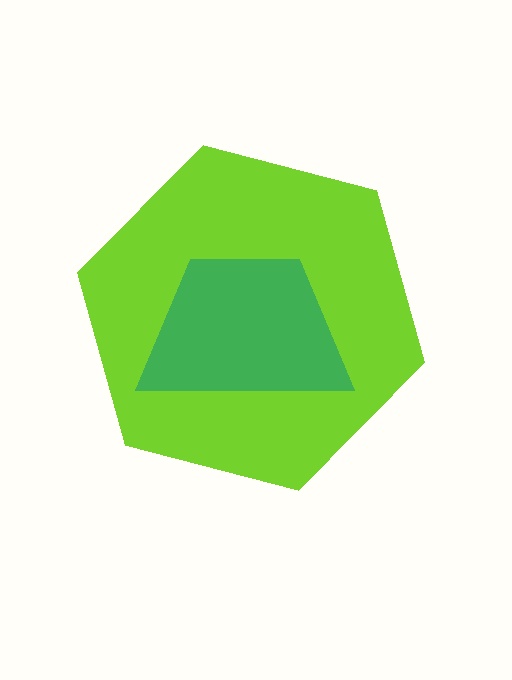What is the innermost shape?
The green trapezoid.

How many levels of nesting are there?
2.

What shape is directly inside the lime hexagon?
The green trapezoid.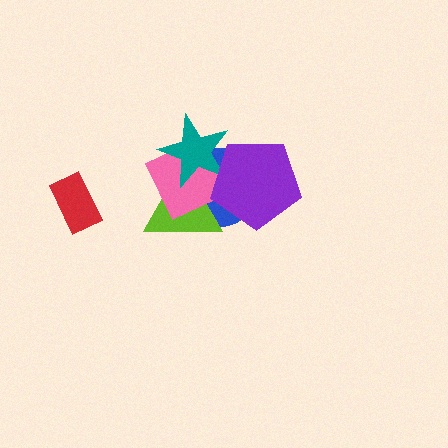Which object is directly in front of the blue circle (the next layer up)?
The lime triangle is directly in front of the blue circle.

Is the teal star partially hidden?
Yes, it is partially covered by another shape.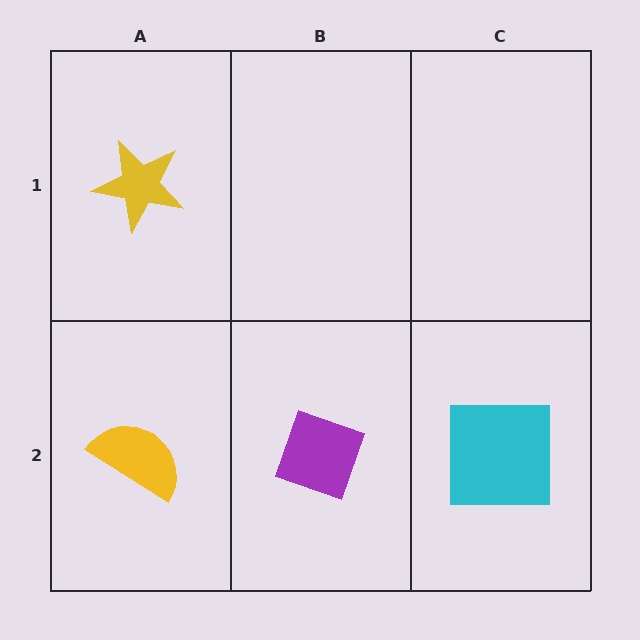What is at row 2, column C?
A cyan square.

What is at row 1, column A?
A yellow star.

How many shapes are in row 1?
1 shape.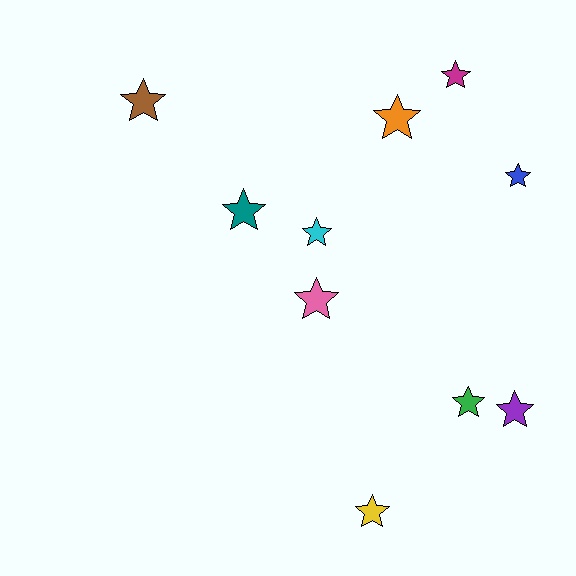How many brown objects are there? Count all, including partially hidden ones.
There is 1 brown object.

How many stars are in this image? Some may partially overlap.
There are 10 stars.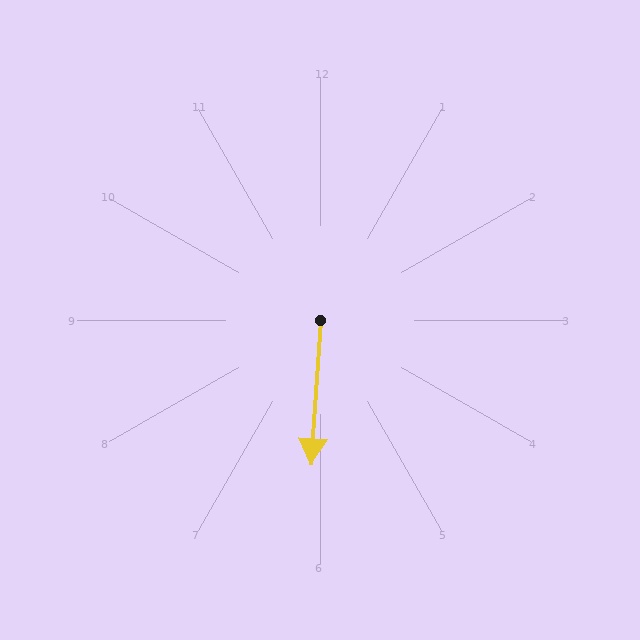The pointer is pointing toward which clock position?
Roughly 6 o'clock.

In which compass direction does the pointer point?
South.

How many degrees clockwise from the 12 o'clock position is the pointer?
Approximately 184 degrees.